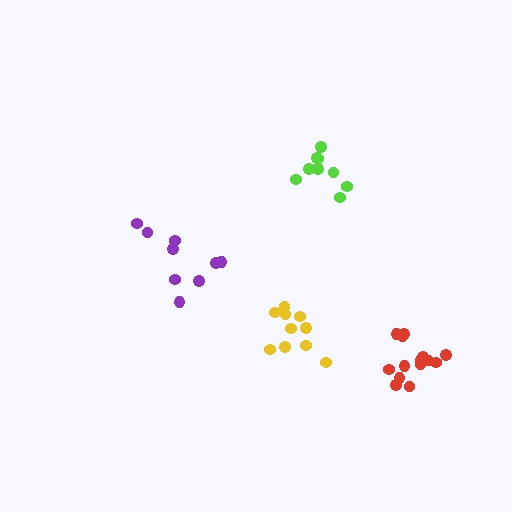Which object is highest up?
The lime cluster is topmost.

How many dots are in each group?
Group 1: 9 dots, Group 2: 10 dots, Group 3: 9 dots, Group 4: 14 dots (42 total).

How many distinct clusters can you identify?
There are 4 distinct clusters.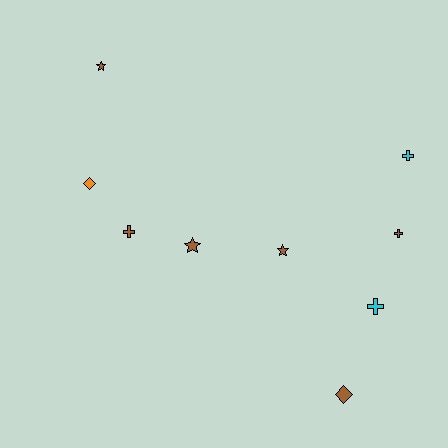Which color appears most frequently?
Brown, with 6 objects.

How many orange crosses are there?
There are no orange crosses.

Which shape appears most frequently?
Cross, with 4 objects.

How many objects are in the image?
There are 9 objects.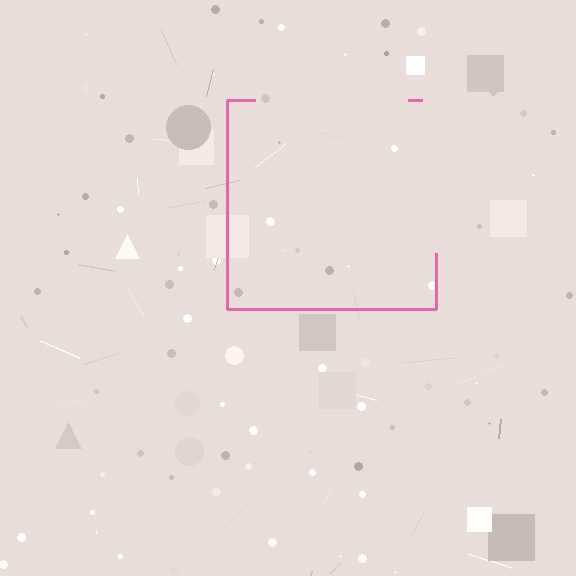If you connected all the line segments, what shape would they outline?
They would outline a square.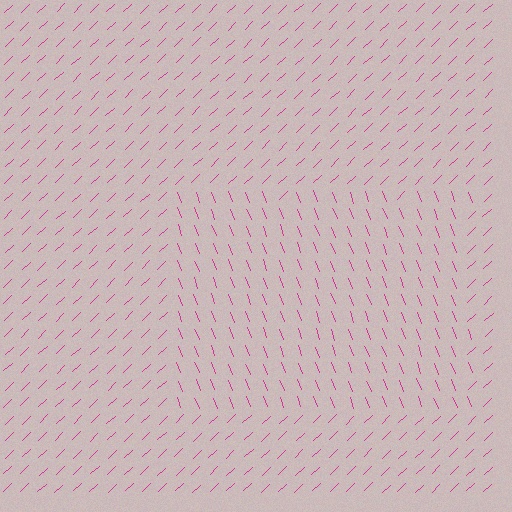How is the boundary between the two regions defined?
The boundary is defined purely by a change in line orientation (approximately 67 degrees difference). All lines are the same color and thickness.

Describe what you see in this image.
The image is filled with small magenta line segments. A rectangle region in the image has lines oriented differently from the surrounding lines, creating a visible texture boundary.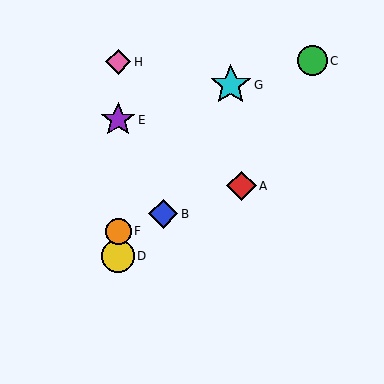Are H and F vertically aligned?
Yes, both are at x≈118.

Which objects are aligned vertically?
Objects D, E, F, H are aligned vertically.